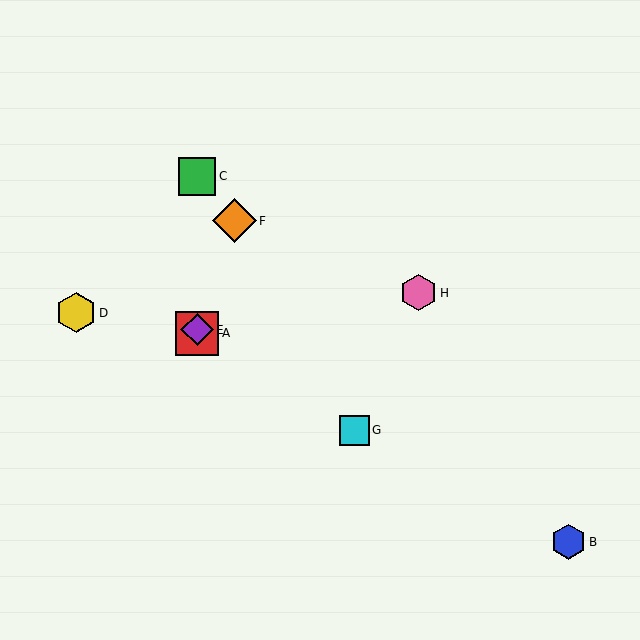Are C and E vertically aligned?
Yes, both are at x≈197.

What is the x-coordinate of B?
Object B is at x≈568.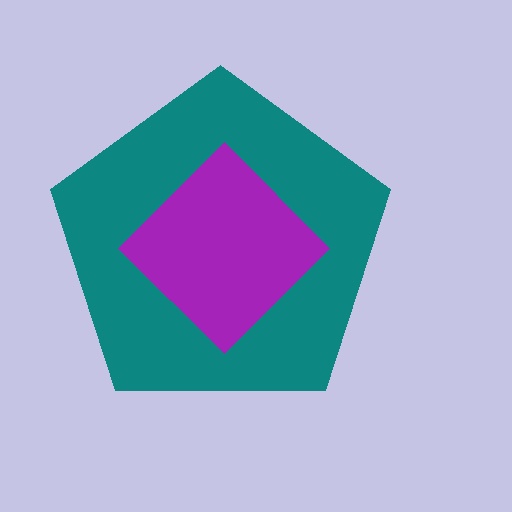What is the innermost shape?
The purple diamond.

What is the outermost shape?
The teal pentagon.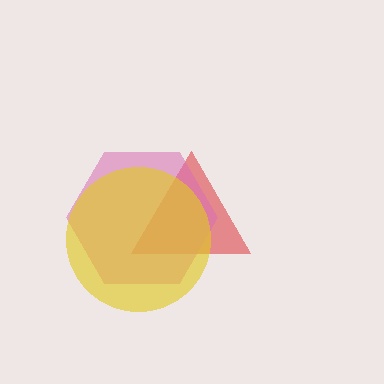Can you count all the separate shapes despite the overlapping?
Yes, there are 3 separate shapes.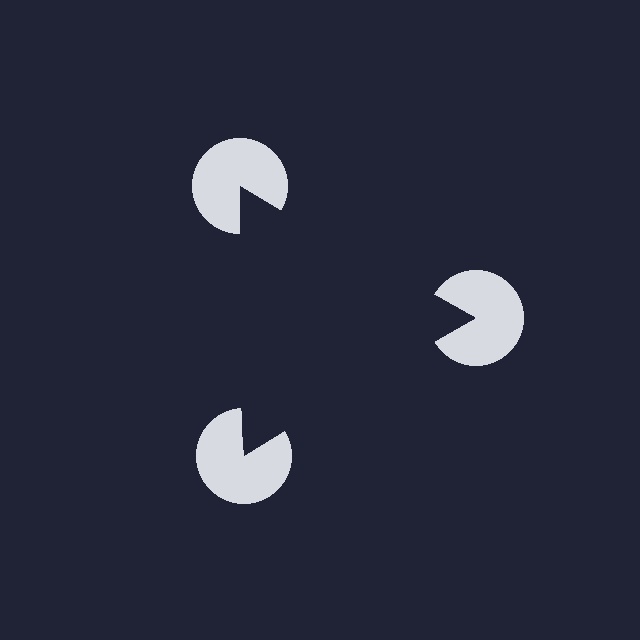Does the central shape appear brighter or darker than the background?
It typically appears slightly darker than the background, even though no actual brightness change is drawn.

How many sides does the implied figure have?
3 sides.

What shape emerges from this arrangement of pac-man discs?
An illusory triangle — its edges are inferred from the aligned wedge cuts in the pac-man discs, not physically drawn.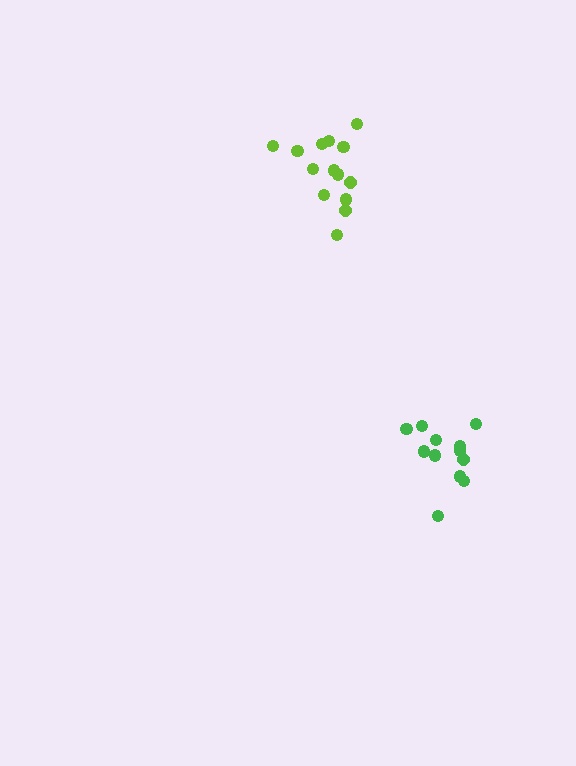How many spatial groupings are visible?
There are 2 spatial groupings.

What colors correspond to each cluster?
The clusters are colored: green, lime.